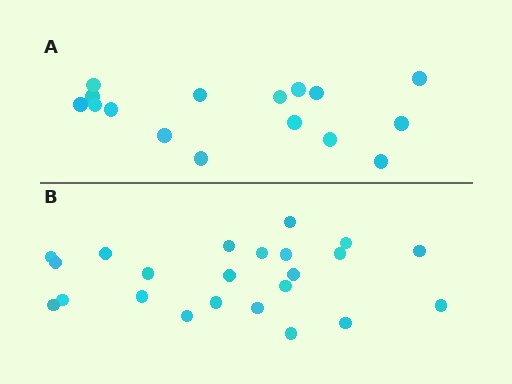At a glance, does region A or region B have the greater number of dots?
Region B (the bottom region) has more dots.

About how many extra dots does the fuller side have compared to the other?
Region B has roughly 8 or so more dots than region A.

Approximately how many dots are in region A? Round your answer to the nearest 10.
About 20 dots. (The exact count is 16, which rounds to 20.)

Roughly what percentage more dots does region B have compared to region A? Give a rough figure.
About 45% more.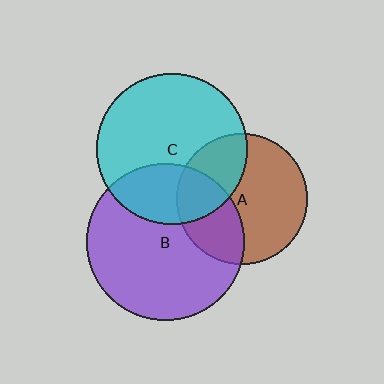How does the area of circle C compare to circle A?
Approximately 1.3 times.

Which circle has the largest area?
Circle B (purple).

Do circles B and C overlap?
Yes.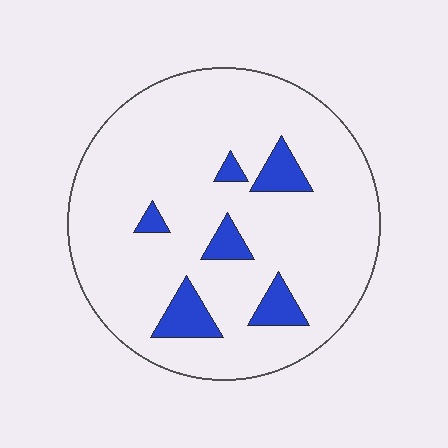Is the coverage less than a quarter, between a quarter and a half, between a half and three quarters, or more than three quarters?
Less than a quarter.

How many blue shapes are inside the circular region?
6.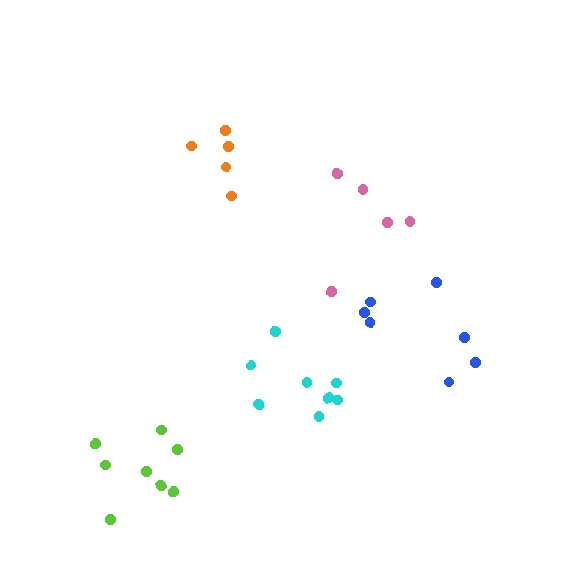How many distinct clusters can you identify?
There are 5 distinct clusters.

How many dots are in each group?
Group 1: 5 dots, Group 2: 8 dots, Group 3: 7 dots, Group 4: 8 dots, Group 5: 5 dots (33 total).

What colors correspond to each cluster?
The clusters are colored: orange, cyan, blue, lime, pink.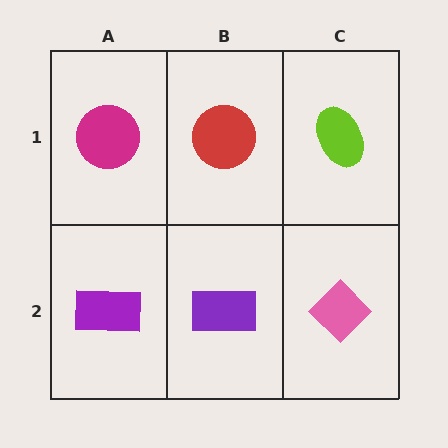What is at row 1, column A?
A magenta circle.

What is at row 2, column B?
A purple rectangle.